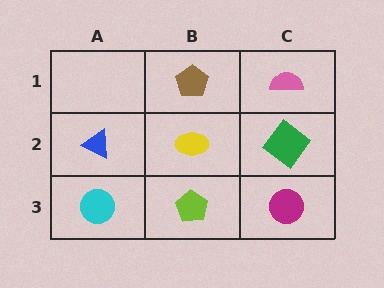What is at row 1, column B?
A brown pentagon.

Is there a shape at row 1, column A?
No, that cell is empty.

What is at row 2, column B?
A yellow ellipse.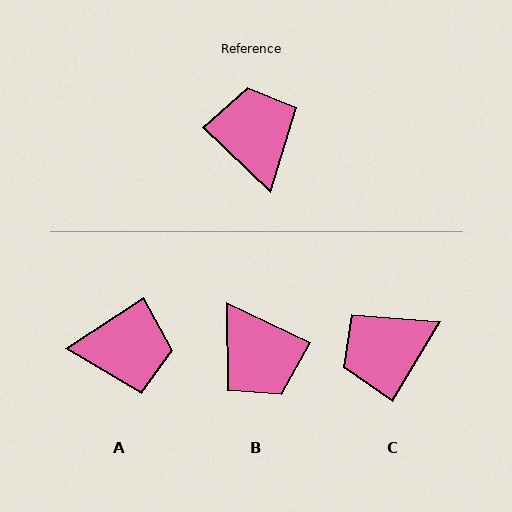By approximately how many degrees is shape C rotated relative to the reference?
Approximately 103 degrees counter-clockwise.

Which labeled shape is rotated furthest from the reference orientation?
B, about 162 degrees away.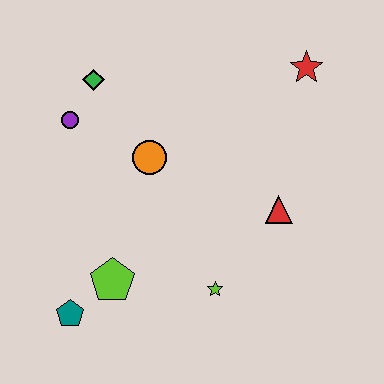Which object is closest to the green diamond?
The purple circle is closest to the green diamond.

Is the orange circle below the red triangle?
No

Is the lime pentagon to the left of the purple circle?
No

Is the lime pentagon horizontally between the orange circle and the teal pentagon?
Yes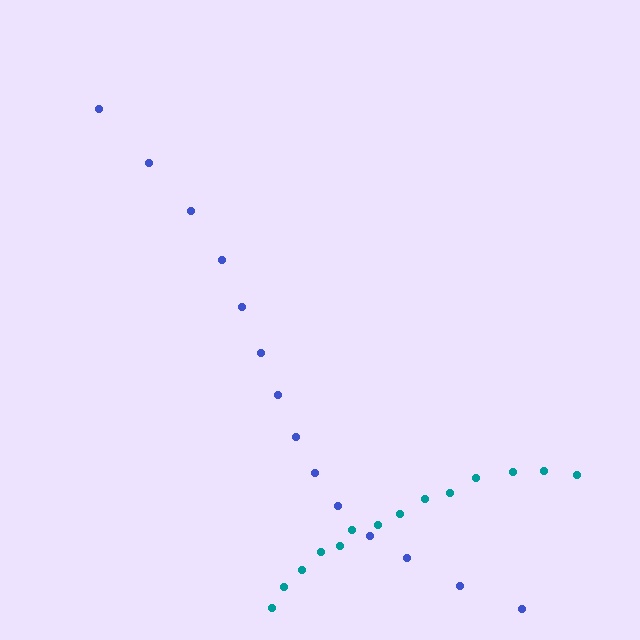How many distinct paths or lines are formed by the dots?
There are 2 distinct paths.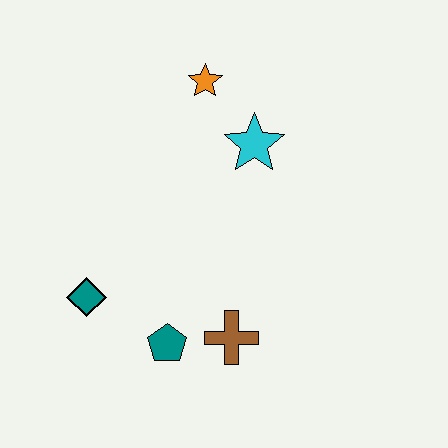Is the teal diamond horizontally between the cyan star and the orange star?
No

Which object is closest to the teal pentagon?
The brown cross is closest to the teal pentagon.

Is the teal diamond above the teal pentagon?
Yes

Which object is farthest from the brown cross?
The orange star is farthest from the brown cross.